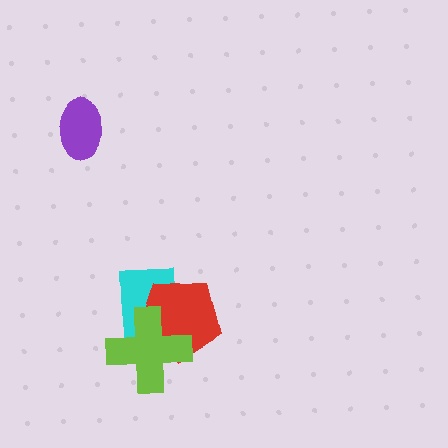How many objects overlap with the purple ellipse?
0 objects overlap with the purple ellipse.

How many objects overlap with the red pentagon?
2 objects overlap with the red pentagon.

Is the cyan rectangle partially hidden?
Yes, it is partially covered by another shape.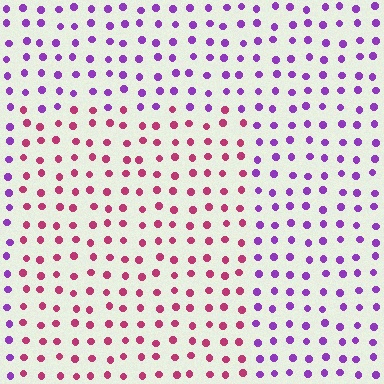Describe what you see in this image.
The image is filled with small purple elements in a uniform arrangement. A rectangle-shaped region is visible where the elements are tinted to a slightly different hue, forming a subtle color boundary.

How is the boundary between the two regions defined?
The boundary is defined purely by a slight shift in hue (about 52 degrees). Spacing, size, and orientation are identical on both sides.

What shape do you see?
I see a rectangle.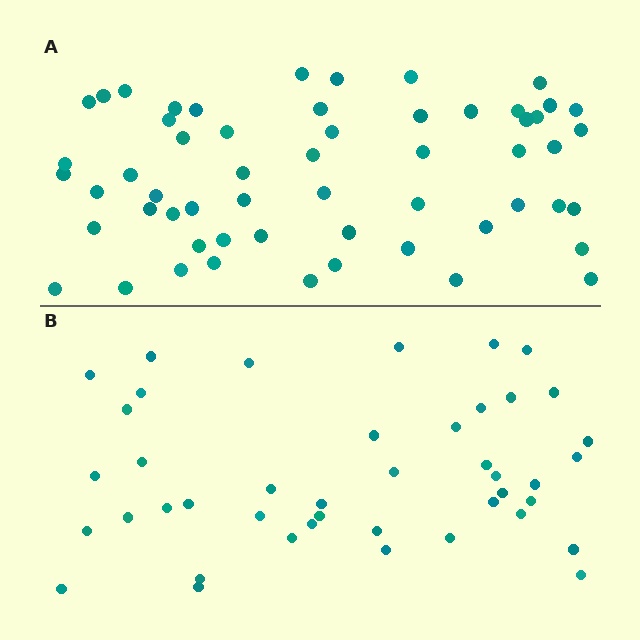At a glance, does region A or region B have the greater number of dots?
Region A (the top region) has more dots.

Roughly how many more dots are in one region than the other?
Region A has approximately 15 more dots than region B.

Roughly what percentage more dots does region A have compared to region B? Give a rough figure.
About 35% more.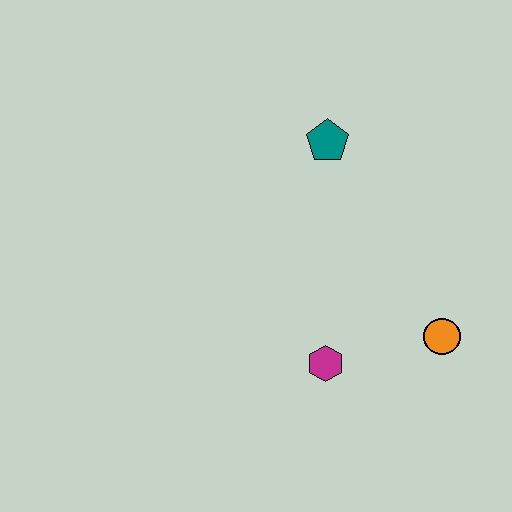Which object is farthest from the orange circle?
The teal pentagon is farthest from the orange circle.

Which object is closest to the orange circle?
The magenta hexagon is closest to the orange circle.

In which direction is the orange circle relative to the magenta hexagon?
The orange circle is to the right of the magenta hexagon.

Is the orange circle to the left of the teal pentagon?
No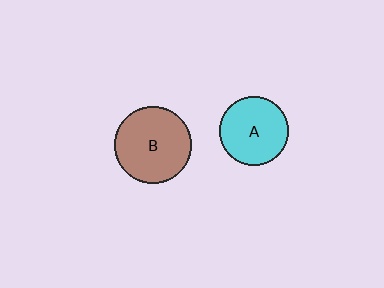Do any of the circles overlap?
No, none of the circles overlap.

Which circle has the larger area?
Circle B (brown).